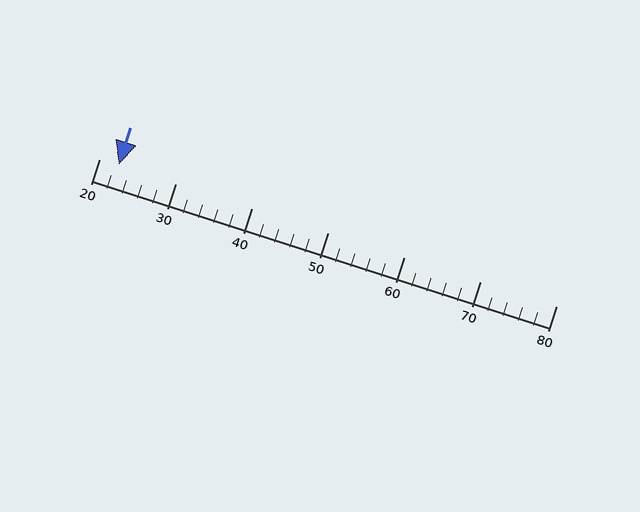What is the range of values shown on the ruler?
The ruler shows values from 20 to 80.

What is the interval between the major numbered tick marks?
The major tick marks are spaced 10 units apart.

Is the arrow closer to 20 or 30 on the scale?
The arrow is closer to 20.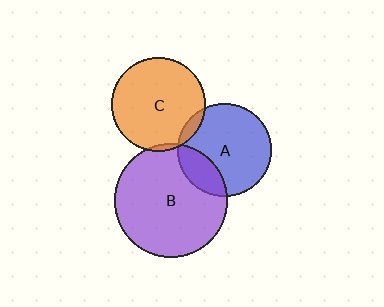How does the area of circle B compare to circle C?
Approximately 1.4 times.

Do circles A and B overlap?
Yes.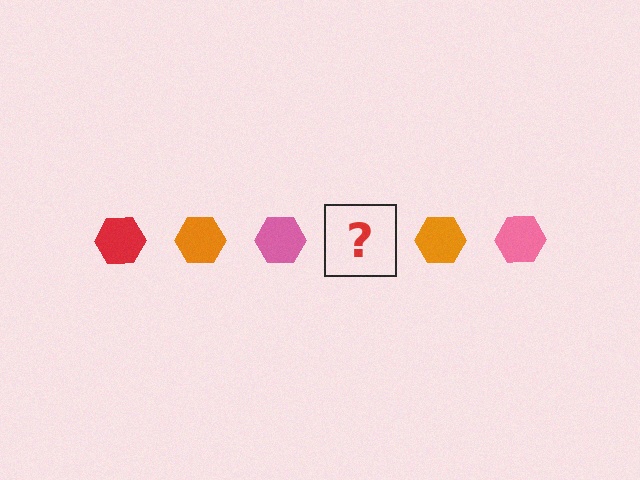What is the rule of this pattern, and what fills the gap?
The rule is that the pattern cycles through red, orange, pink hexagons. The gap should be filled with a red hexagon.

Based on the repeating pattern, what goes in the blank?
The blank should be a red hexagon.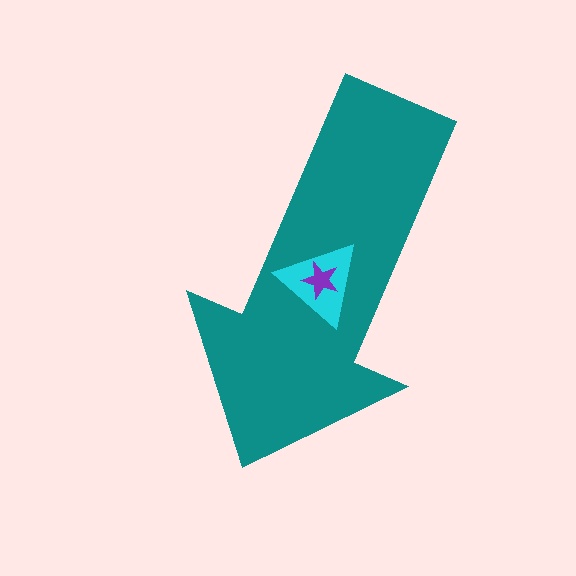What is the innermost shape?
The purple star.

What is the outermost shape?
The teal arrow.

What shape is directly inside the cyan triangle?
The purple star.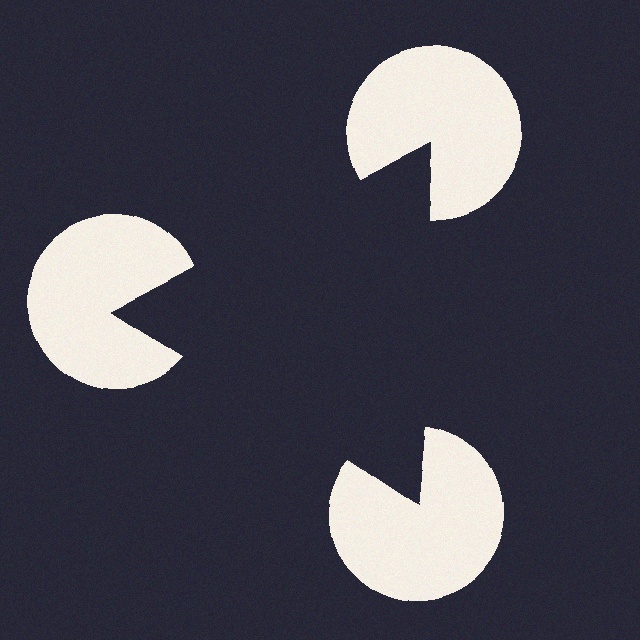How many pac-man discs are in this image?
There are 3 — one at each vertex of the illusory triangle.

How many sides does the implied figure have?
3 sides.